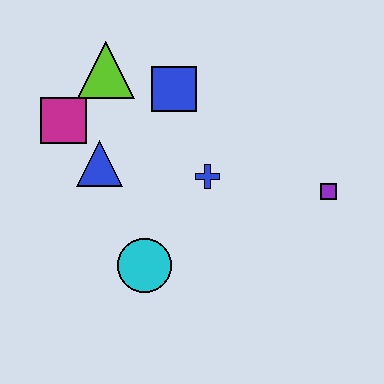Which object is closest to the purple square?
The blue cross is closest to the purple square.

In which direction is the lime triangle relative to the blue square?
The lime triangle is to the left of the blue square.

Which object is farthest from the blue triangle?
The purple square is farthest from the blue triangle.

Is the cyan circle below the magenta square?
Yes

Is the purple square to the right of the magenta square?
Yes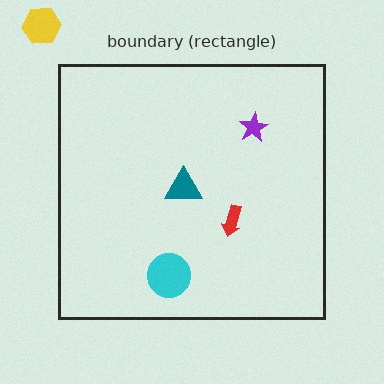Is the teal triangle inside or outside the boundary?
Inside.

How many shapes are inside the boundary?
4 inside, 1 outside.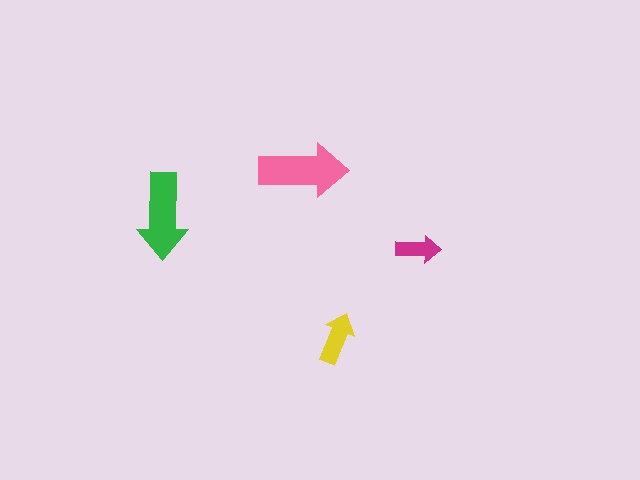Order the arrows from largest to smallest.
the pink one, the green one, the yellow one, the magenta one.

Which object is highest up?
The pink arrow is topmost.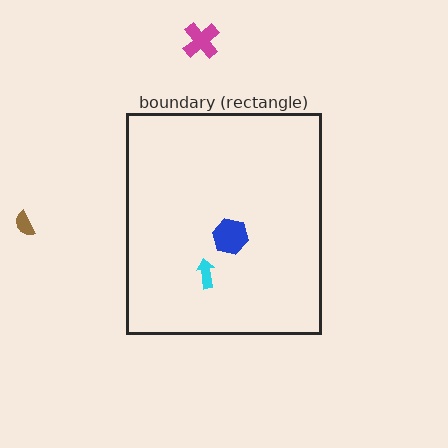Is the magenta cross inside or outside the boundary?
Outside.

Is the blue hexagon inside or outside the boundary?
Inside.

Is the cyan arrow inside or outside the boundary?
Inside.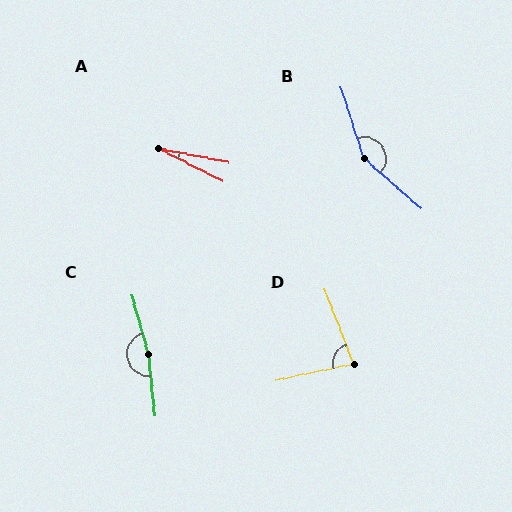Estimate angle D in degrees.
Approximately 81 degrees.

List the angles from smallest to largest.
A (16°), D (81°), B (149°), C (170°).